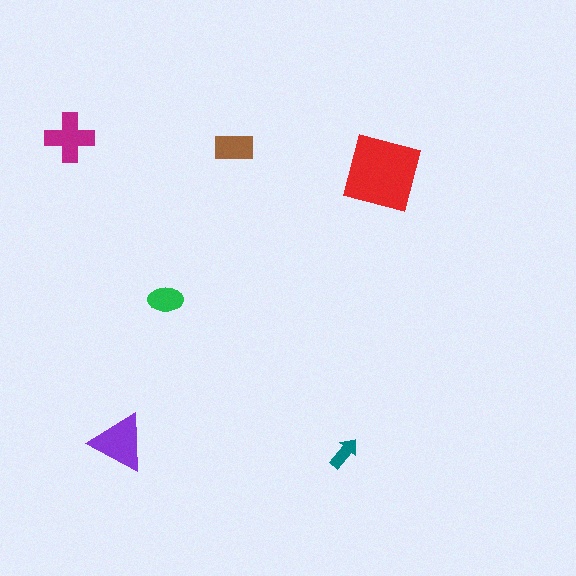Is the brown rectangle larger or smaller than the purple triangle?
Smaller.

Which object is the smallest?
The teal arrow.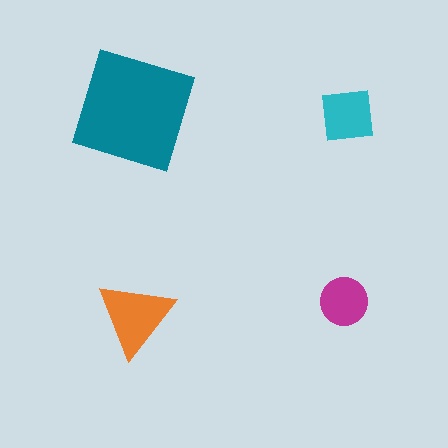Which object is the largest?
The teal square.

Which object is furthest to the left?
The teal square is leftmost.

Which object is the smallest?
The magenta circle.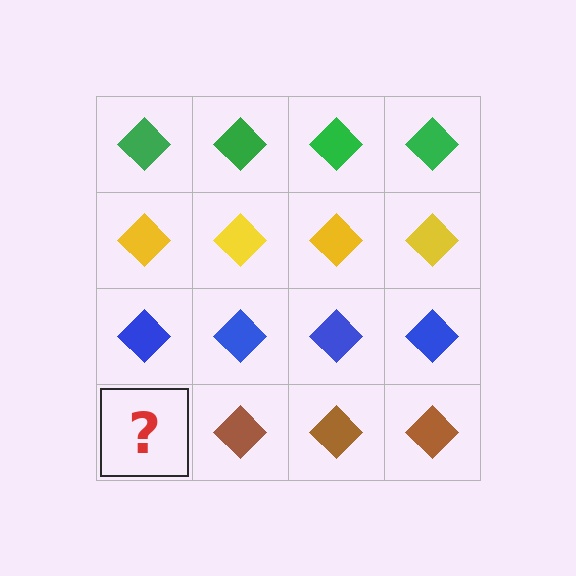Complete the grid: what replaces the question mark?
The question mark should be replaced with a brown diamond.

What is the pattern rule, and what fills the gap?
The rule is that each row has a consistent color. The gap should be filled with a brown diamond.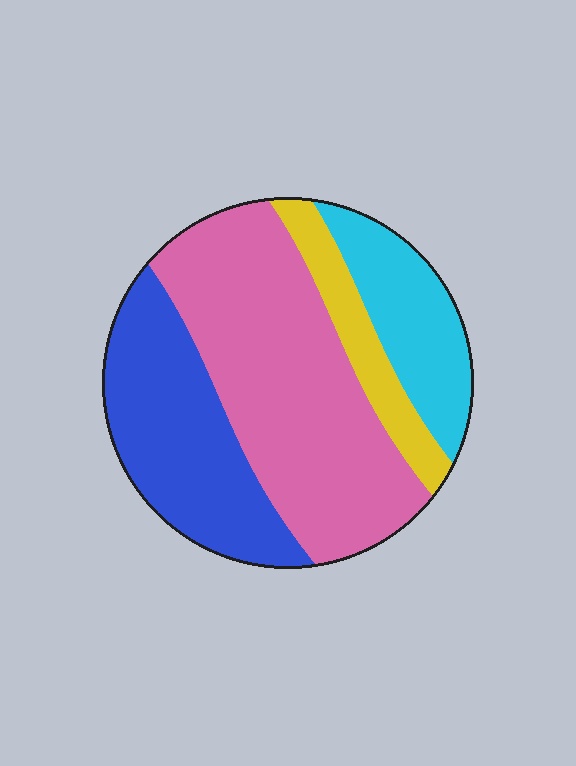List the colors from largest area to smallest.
From largest to smallest: pink, blue, cyan, yellow.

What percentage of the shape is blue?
Blue takes up between a sixth and a third of the shape.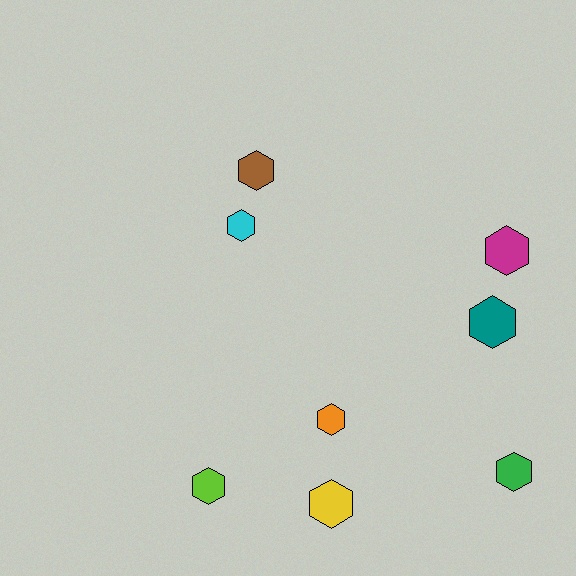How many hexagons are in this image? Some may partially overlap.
There are 8 hexagons.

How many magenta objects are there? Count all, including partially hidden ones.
There is 1 magenta object.